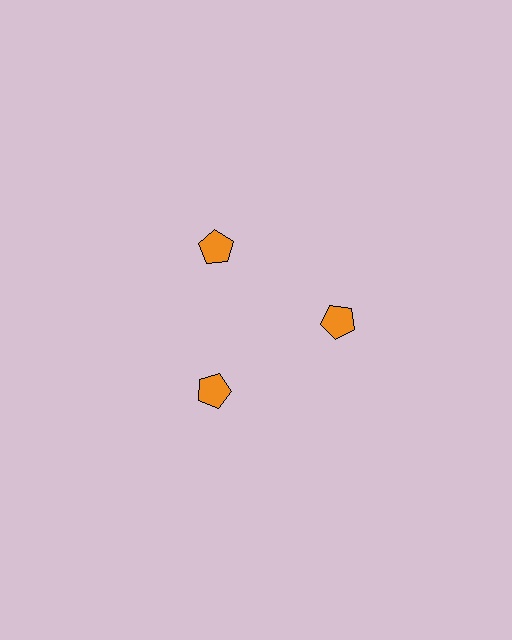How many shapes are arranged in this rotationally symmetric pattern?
There are 3 shapes, arranged in 3 groups of 1.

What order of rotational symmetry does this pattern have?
This pattern has 3-fold rotational symmetry.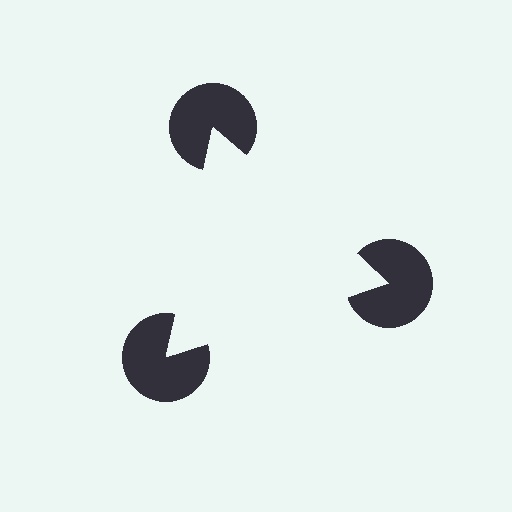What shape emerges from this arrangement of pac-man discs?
An illusory triangle — its edges are inferred from the aligned wedge cuts in the pac-man discs, not physically drawn.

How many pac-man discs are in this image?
There are 3 — one at each vertex of the illusory triangle.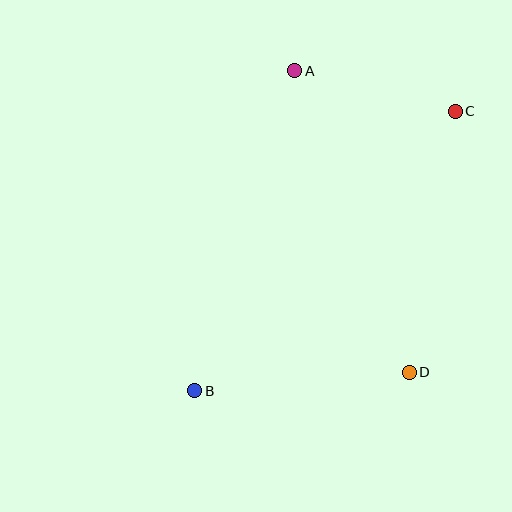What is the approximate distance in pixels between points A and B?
The distance between A and B is approximately 335 pixels.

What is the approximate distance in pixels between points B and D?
The distance between B and D is approximately 215 pixels.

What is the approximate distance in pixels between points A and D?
The distance between A and D is approximately 323 pixels.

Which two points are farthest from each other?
Points B and C are farthest from each other.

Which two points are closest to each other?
Points A and C are closest to each other.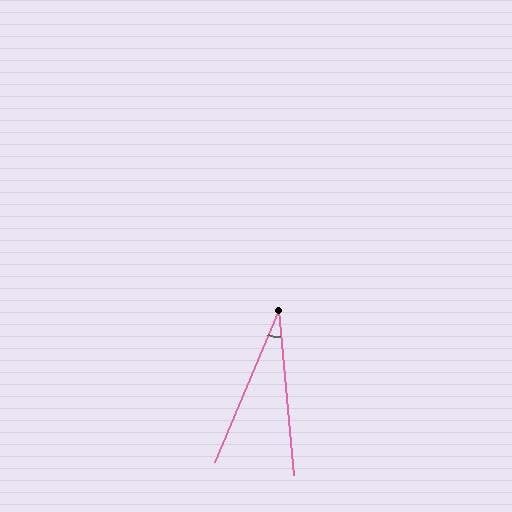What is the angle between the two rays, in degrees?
Approximately 28 degrees.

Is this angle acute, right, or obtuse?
It is acute.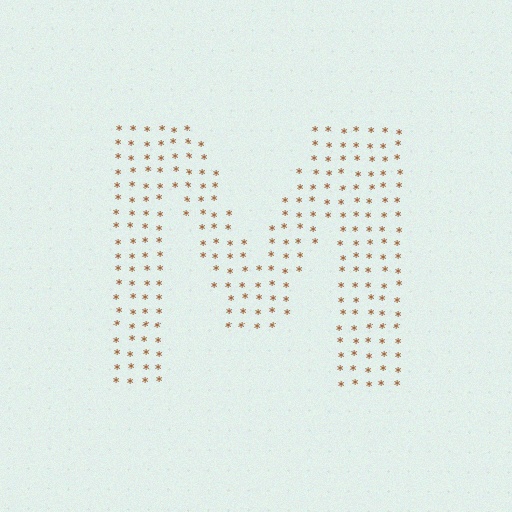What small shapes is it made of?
It is made of small asterisks.